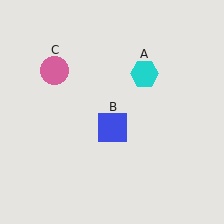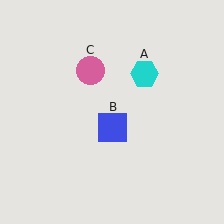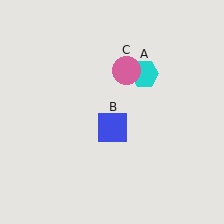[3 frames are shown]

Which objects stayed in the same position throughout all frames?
Cyan hexagon (object A) and blue square (object B) remained stationary.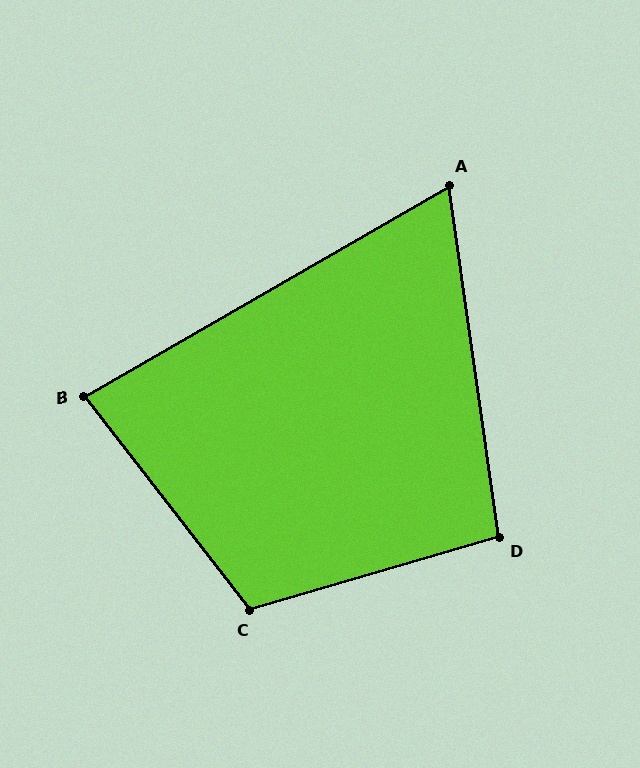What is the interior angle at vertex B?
Approximately 82 degrees (acute).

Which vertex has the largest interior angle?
C, at approximately 112 degrees.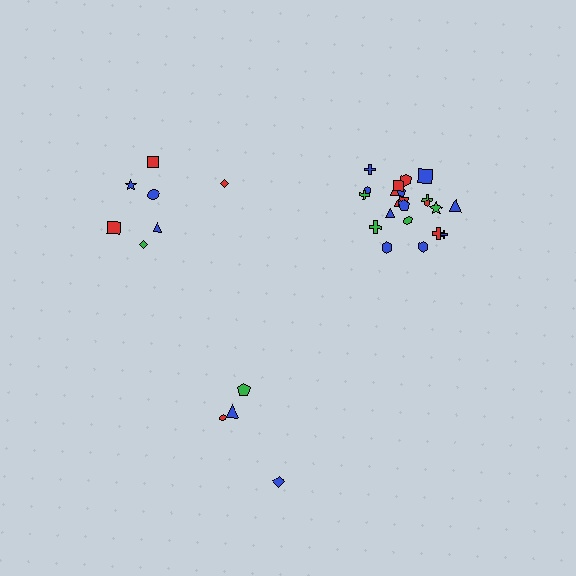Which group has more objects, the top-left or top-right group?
The top-right group.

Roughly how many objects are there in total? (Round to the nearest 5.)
Roughly 35 objects in total.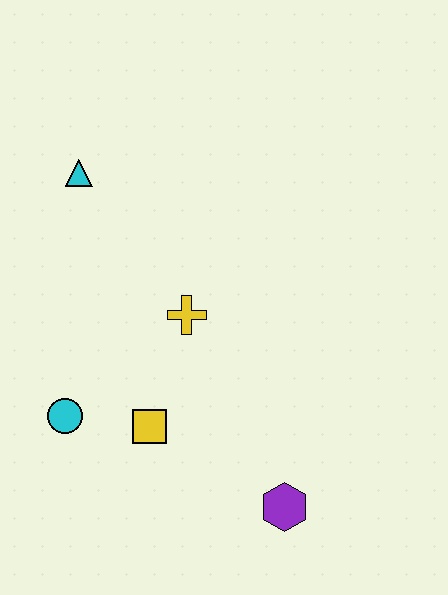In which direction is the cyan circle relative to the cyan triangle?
The cyan circle is below the cyan triangle.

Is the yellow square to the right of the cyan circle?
Yes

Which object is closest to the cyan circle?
The yellow square is closest to the cyan circle.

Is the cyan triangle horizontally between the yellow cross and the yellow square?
No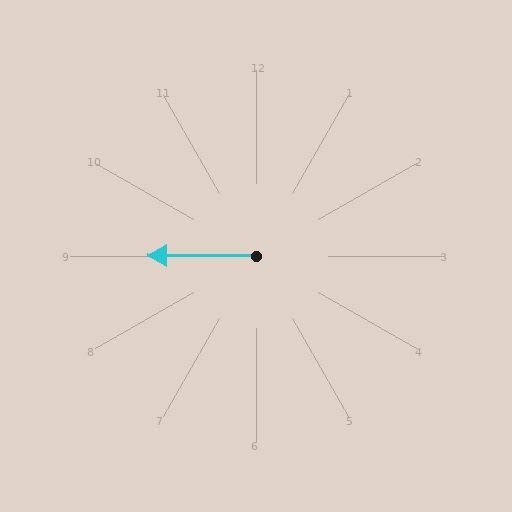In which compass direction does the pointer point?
West.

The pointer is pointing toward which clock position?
Roughly 9 o'clock.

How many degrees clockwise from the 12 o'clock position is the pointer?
Approximately 270 degrees.